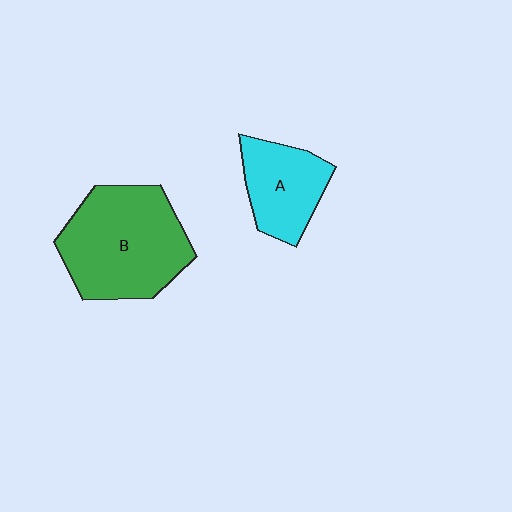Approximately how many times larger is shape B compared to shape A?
Approximately 1.8 times.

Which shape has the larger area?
Shape B (green).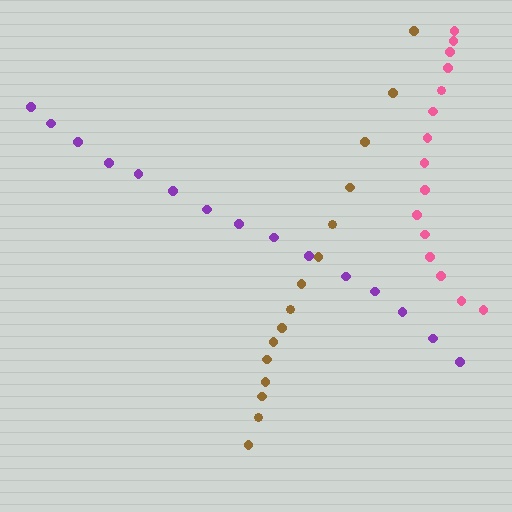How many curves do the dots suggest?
There are 3 distinct paths.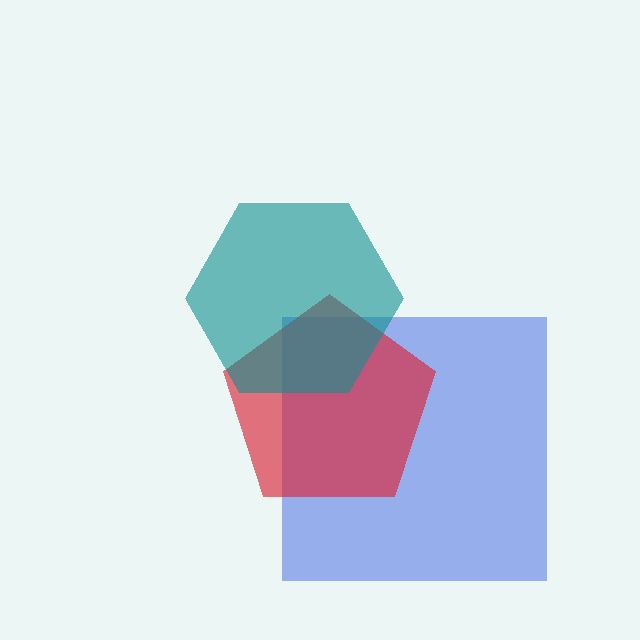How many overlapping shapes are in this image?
There are 3 overlapping shapes in the image.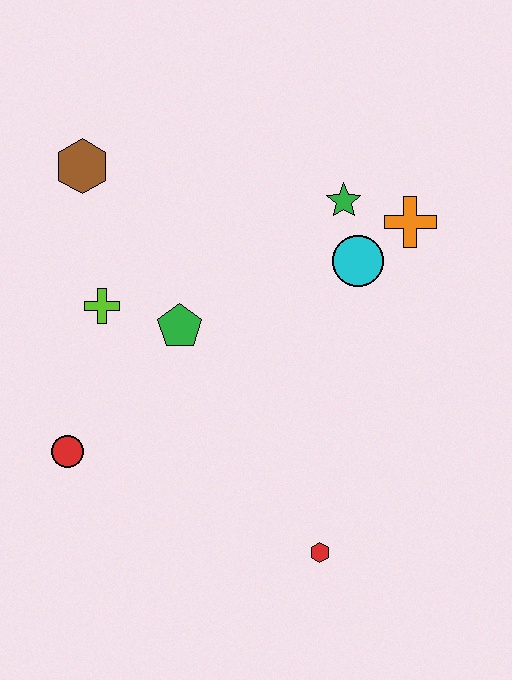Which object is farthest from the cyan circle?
The red circle is farthest from the cyan circle.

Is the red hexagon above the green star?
No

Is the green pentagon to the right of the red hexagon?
No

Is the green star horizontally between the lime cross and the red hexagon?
No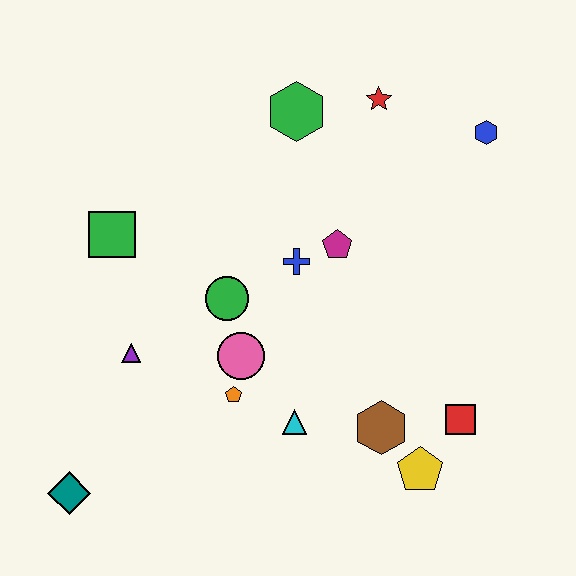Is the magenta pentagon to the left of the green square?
No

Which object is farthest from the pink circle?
The blue hexagon is farthest from the pink circle.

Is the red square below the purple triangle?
Yes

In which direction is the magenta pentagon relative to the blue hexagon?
The magenta pentagon is to the left of the blue hexagon.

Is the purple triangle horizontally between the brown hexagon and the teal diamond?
Yes